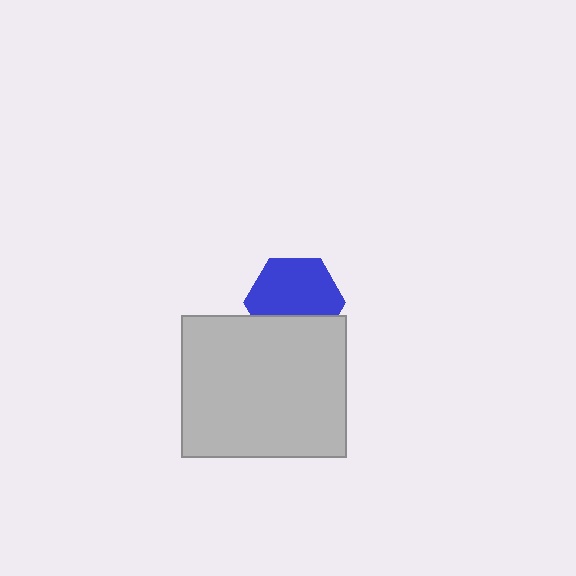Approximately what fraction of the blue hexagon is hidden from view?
Roughly 32% of the blue hexagon is hidden behind the light gray rectangle.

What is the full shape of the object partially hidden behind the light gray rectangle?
The partially hidden object is a blue hexagon.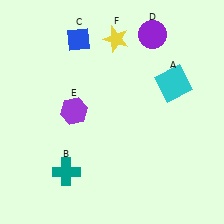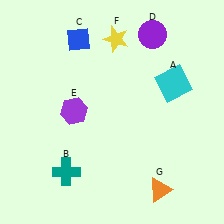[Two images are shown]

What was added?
An orange triangle (G) was added in Image 2.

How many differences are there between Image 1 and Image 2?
There is 1 difference between the two images.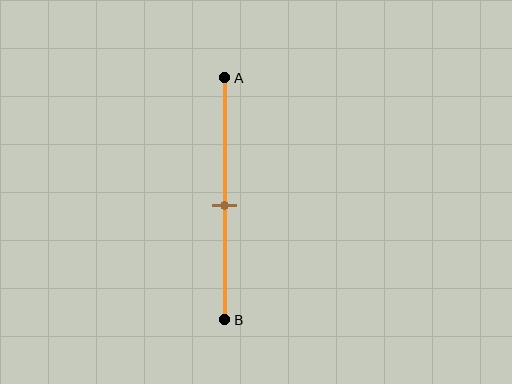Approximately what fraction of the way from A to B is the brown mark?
The brown mark is approximately 55% of the way from A to B.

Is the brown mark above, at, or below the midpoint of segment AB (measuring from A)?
The brown mark is below the midpoint of segment AB.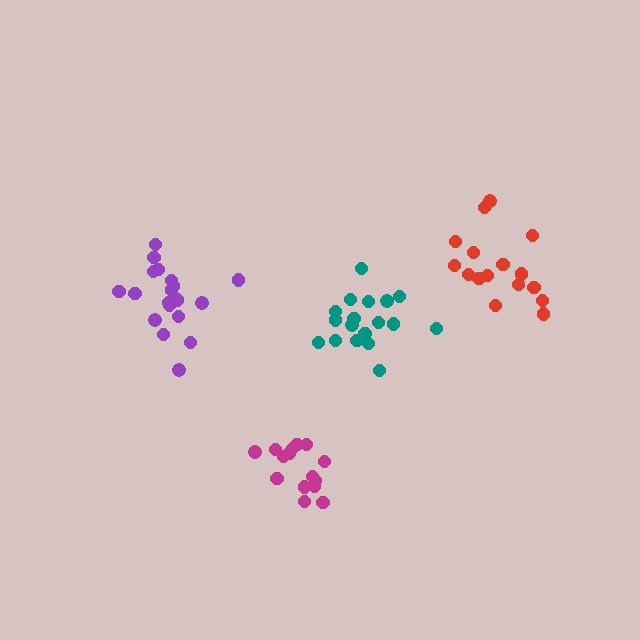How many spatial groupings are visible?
There are 4 spatial groupings.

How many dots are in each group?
Group 1: 19 dots, Group 2: 16 dots, Group 3: 19 dots, Group 4: 15 dots (69 total).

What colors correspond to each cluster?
The clusters are colored: purple, red, teal, magenta.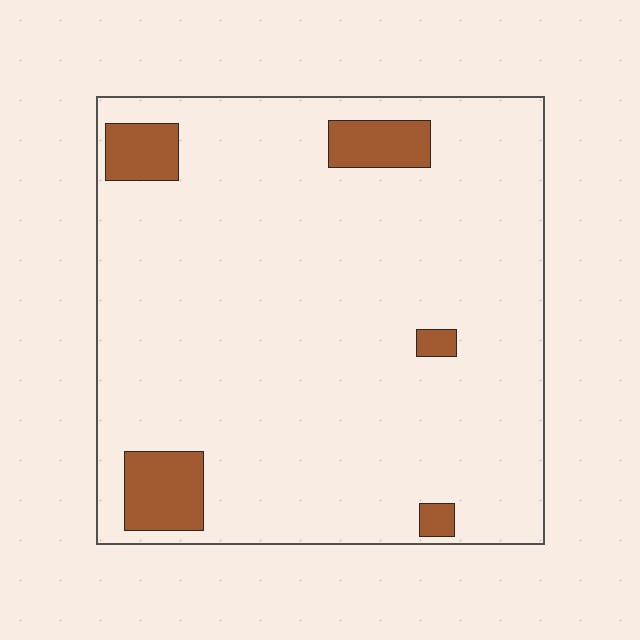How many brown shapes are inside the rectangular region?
5.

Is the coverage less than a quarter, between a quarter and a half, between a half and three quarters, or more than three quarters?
Less than a quarter.